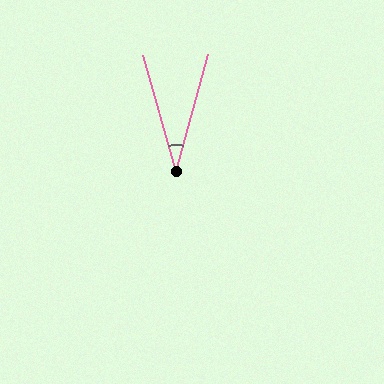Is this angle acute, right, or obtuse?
It is acute.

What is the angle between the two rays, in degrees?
Approximately 31 degrees.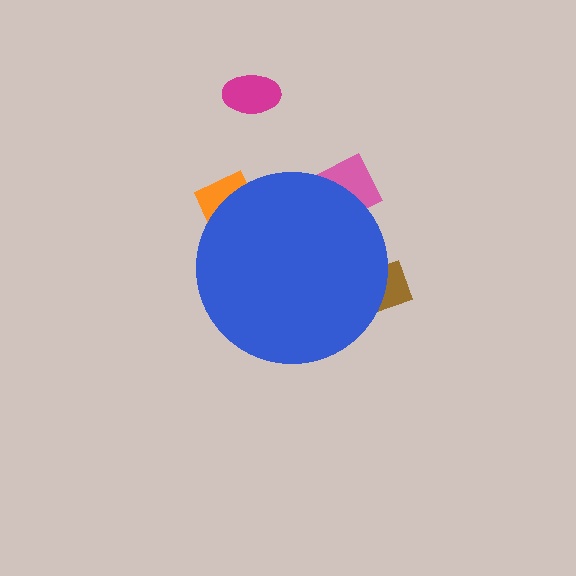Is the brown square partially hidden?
Yes, the brown square is partially hidden behind the blue circle.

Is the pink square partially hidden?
Yes, the pink square is partially hidden behind the blue circle.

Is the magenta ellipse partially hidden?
No, the magenta ellipse is fully visible.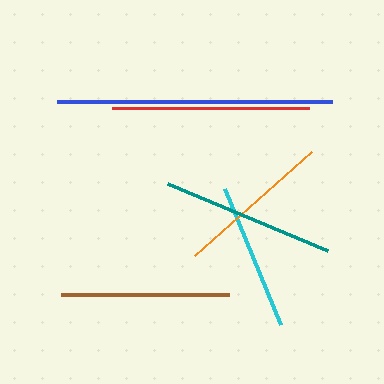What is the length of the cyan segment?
The cyan segment is approximately 147 pixels long.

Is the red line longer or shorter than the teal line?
The red line is longer than the teal line.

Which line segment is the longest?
The blue line is the longest at approximately 275 pixels.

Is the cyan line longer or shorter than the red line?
The red line is longer than the cyan line.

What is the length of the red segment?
The red segment is approximately 197 pixels long.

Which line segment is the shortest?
The cyan line is the shortest at approximately 147 pixels.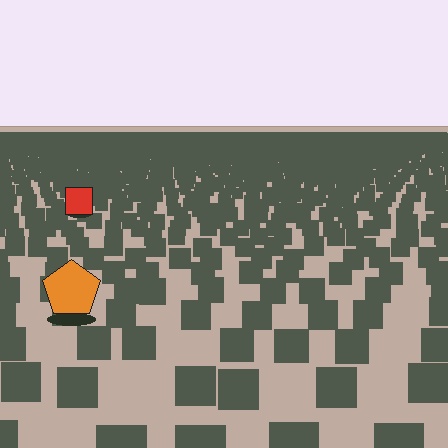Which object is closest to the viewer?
The orange pentagon is closest. The texture marks near it are larger and more spread out.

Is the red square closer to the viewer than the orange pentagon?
No. The orange pentagon is closer — you can tell from the texture gradient: the ground texture is coarser near it.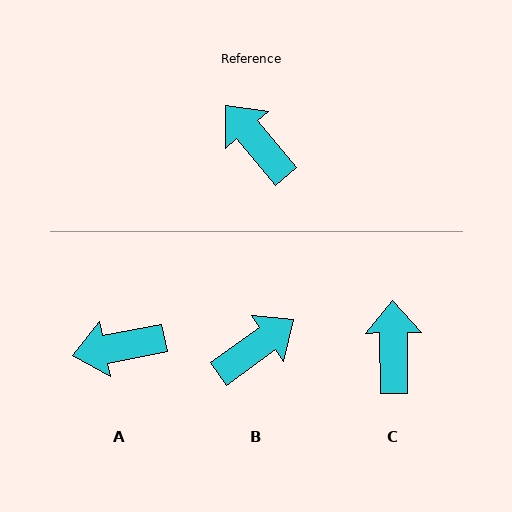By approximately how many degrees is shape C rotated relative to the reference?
Approximately 39 degrees clockwise.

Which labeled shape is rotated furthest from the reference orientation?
B, about 94 degrees away.